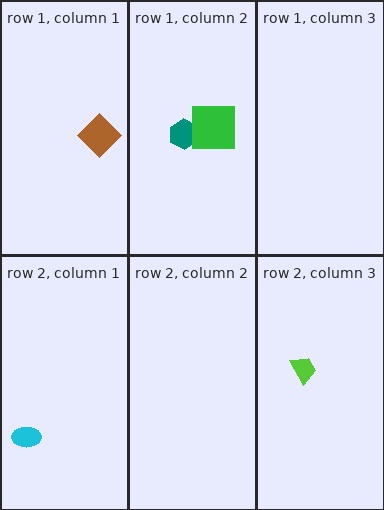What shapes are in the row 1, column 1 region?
The brown diamond.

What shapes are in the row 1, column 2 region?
The teal hexagon, the green square.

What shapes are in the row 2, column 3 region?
The lime trapezoid.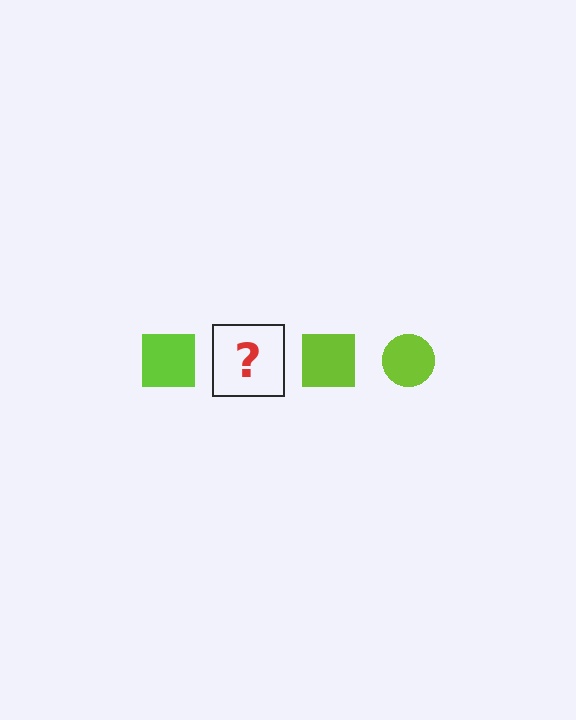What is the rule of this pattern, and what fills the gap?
The rule is that the pattern cycles through square, circle shapes in lime. The gap should be filled with a lime circle.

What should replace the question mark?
The question mark should be replaced with a lime circle.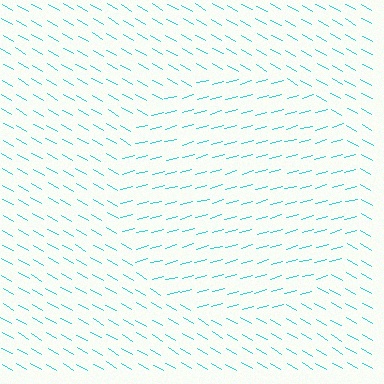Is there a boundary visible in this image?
Yes, there is a texture boundary formed by a change in line orientation.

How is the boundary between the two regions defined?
The boundary is defined purely by a change in line orientation (approximately 45 degrees difference). All lines are the same color and thickness.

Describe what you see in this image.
The image is filled with small cyan line segments. A circle region in the image has lines oriented differently from the surrounding lines, creating a visible texture boundary.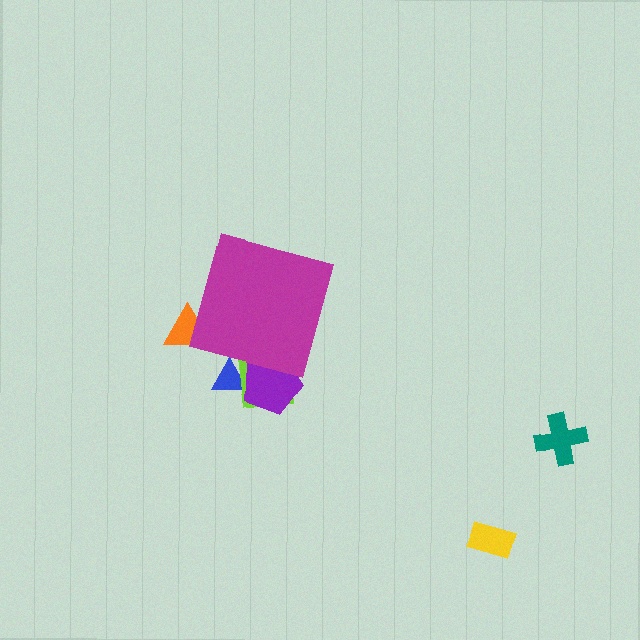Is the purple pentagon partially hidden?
Yes, the purple pentagon is partially hidden behind the magenta diamond.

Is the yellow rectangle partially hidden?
No, the yellow rectangle is fully visible.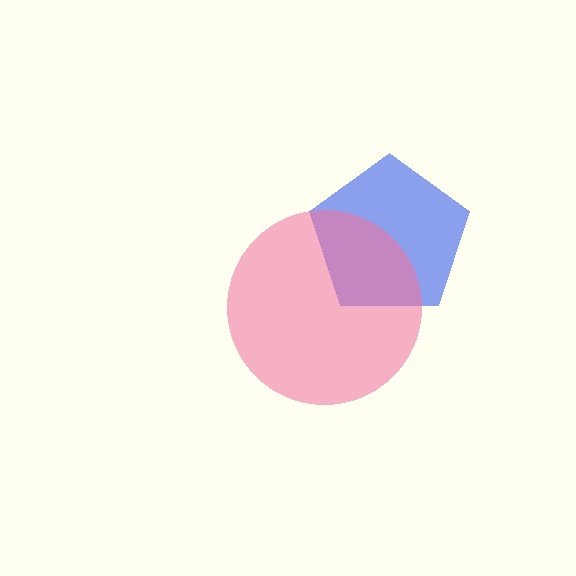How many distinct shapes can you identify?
There are 2 distinct shapes: a blue pentagon, a pink circle.